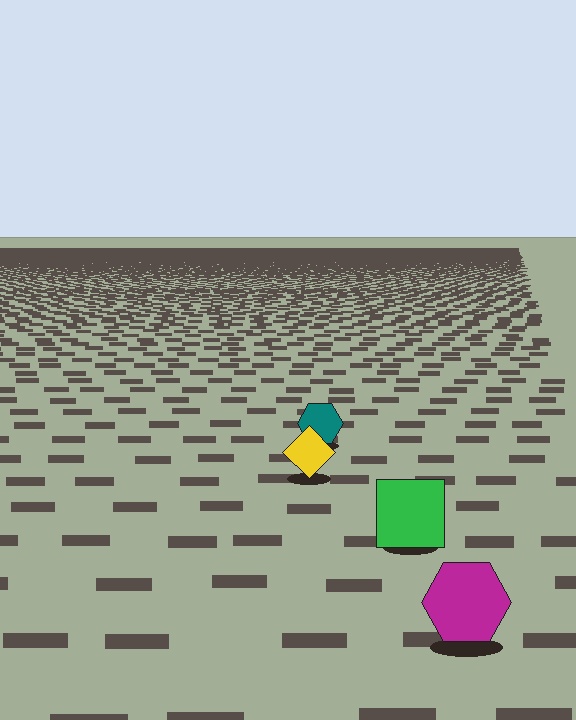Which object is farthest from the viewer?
The teal hexagon is farthest from the viewer. It appears smaller and the ground texture around it is denser.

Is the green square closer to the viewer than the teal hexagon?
Yes. The green square is closer — you can tell from the texture gradient: the ground texture is coarser near it.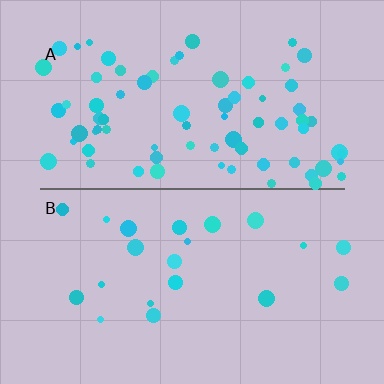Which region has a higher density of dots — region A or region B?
A (the top).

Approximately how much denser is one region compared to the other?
Approximately 3.5× — region A over region B.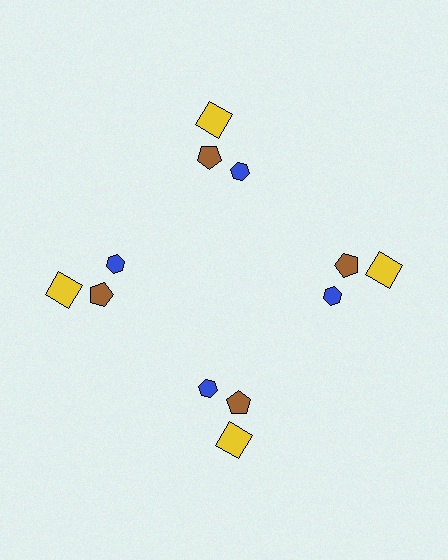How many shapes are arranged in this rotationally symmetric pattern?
There are 12 shapes, arranged in 4 groups of 3.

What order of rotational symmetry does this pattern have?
This pattern has 4-fold rotational symmetry.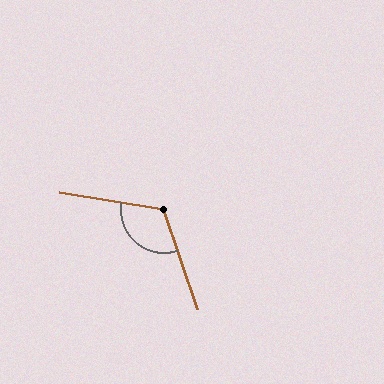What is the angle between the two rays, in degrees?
Approximately 118 degrees.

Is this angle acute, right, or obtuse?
It is obtuse.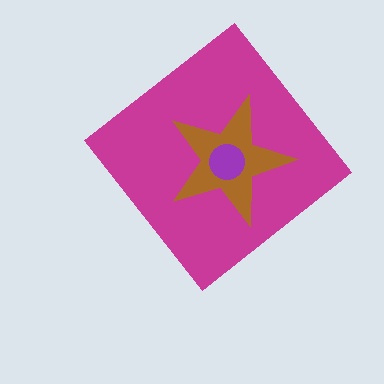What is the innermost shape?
The purple circle.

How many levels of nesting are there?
3.